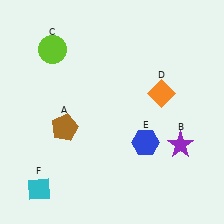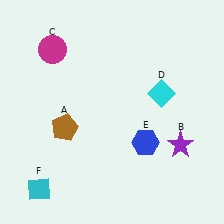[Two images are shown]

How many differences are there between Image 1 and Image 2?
There are 2 differences between the two images.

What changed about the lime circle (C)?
In Image 1, C is lime. In Image 2, it changed to magenta.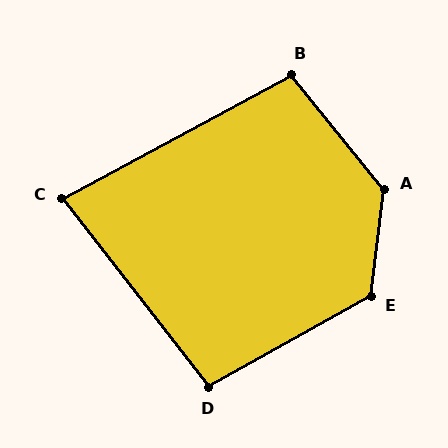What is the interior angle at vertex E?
Approximately 126 degrees (obtuse).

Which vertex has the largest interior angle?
A, at approximately 134 degrees.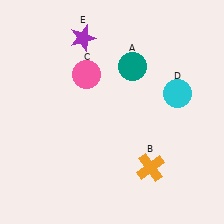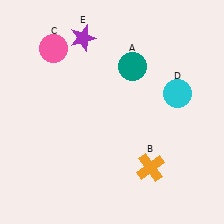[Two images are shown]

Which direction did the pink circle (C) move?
The pink circle (C) moved left.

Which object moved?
The pink circle (C) moved left.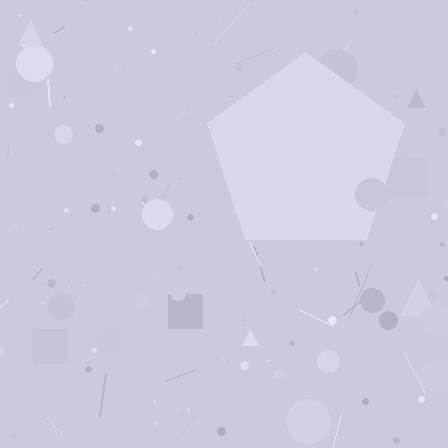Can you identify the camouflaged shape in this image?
The camouflaged shape is a pentagon.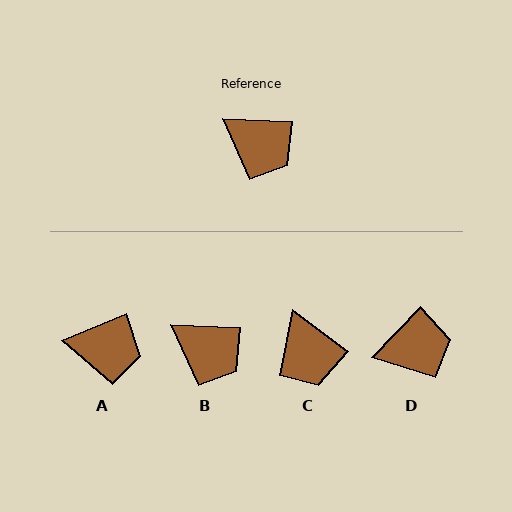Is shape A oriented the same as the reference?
No, it is off by about 25 degrees.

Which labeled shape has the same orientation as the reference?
B.